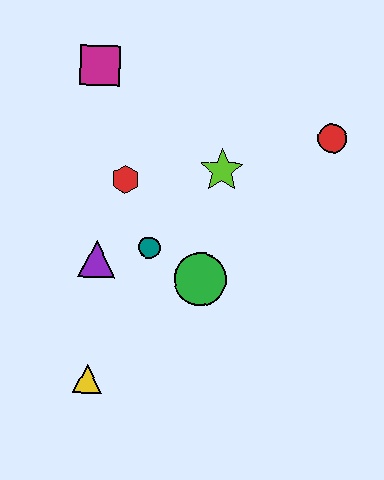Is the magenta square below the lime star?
No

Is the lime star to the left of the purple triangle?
No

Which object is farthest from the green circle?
The magenta square is farthest from the green circle.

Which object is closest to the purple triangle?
The teal circle is closest to the purple triangle.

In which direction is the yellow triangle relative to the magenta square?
The yellow triangle is below the magenta square.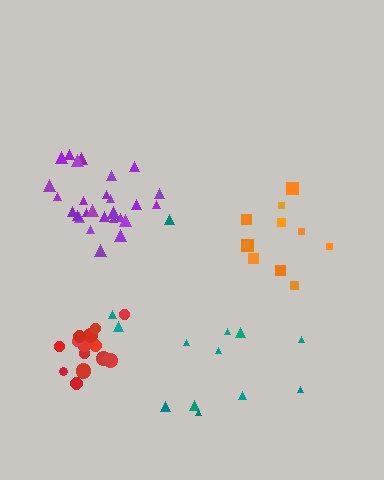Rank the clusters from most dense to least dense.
red, purple, orange, teal.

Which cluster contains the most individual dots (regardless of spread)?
Purple (28).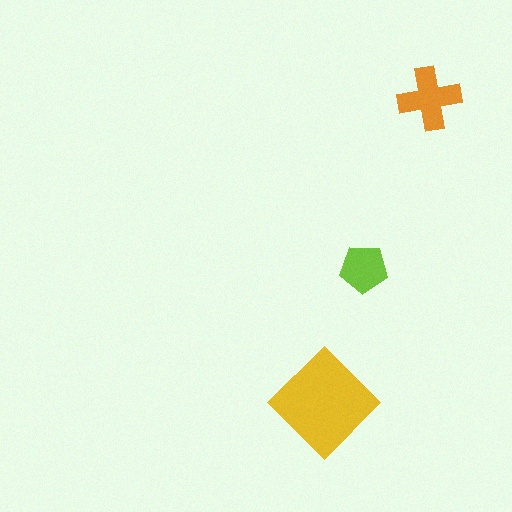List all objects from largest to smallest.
The yellow diamond, the orange cross, the lime pentagon.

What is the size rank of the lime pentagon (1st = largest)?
3rd.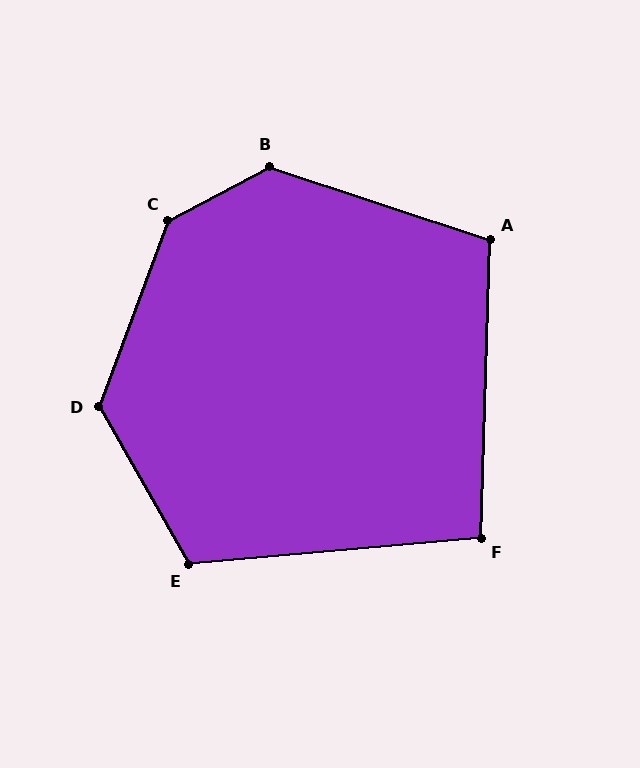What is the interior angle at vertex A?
Approximately 107 degrees (obtuse).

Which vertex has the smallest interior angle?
F, at approximately 97 degrees.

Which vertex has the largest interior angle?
C, at approximately 139 degrees.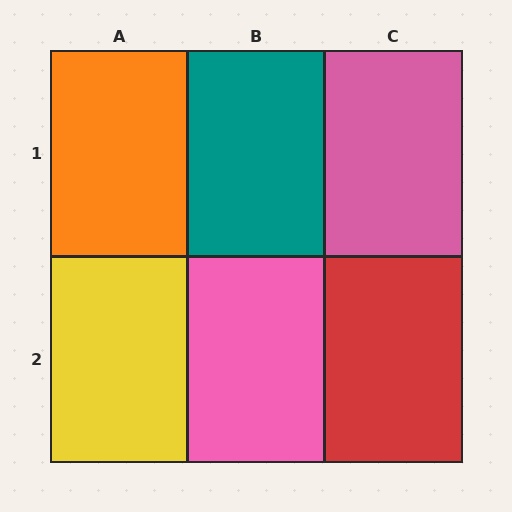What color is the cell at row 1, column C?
Pink.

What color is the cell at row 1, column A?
Orange.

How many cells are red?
1 cell is red.